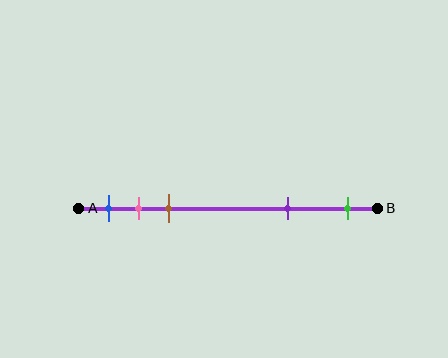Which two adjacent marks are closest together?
The pink and brown marks are the closest adjacent pair.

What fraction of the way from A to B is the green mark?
The green mark is approximately 90% (0.9) of the way from A to B.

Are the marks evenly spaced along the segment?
No, the marks are not evenly spaced.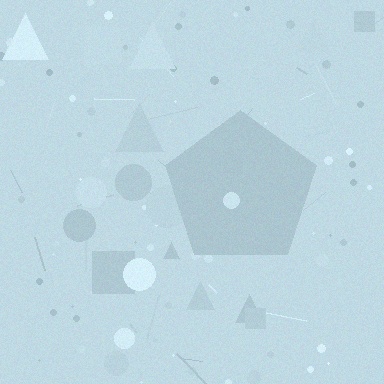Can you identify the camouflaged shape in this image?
The camouflaged shape is a pentagon.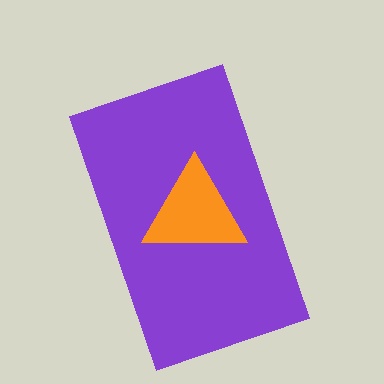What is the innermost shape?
The orange triangle.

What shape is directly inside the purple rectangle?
The orange triangle.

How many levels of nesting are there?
2.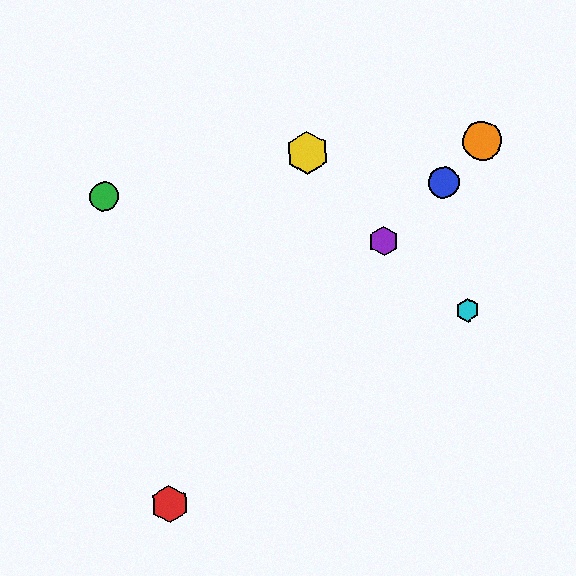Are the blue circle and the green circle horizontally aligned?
Yes, both are at y≈182.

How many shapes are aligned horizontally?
2 shapes (the blue circle, the green circle) are aligned horizontally.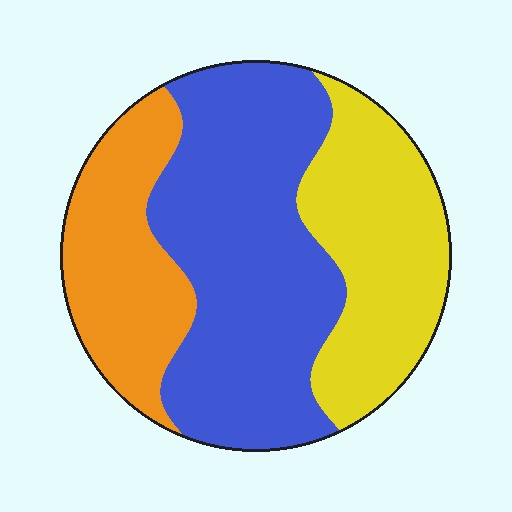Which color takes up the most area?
Blue, at roughly 50%.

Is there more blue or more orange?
Blue.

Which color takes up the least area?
Orange, at roughly 25%.